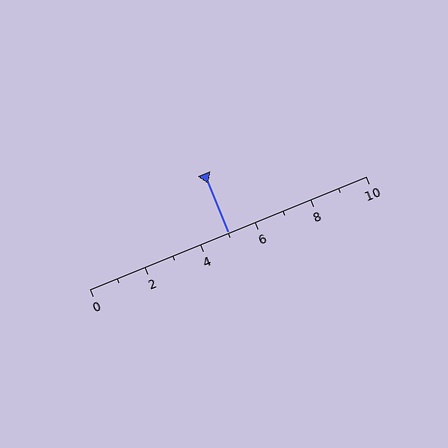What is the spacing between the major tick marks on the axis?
The major ticks are spaced 2 apart.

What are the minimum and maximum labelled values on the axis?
The axis runs from 0 to 10.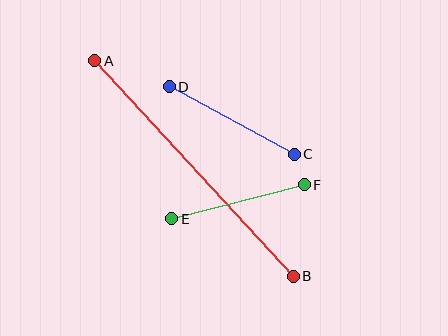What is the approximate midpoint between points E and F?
The midpoint is at approximately (238, 202) pixels.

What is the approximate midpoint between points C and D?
The midpoint is at approximately (232, 121) pixels.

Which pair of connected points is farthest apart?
Points A and B are farthest apart.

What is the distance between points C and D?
The distance is approximately 142 pixels.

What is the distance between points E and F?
The distance is approximately 137 pixels.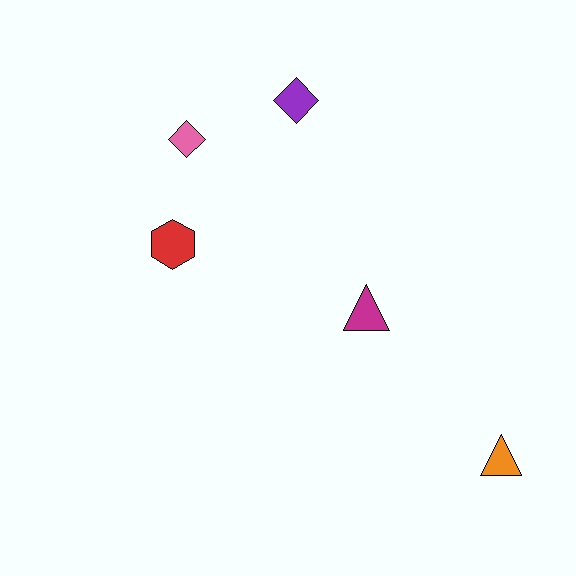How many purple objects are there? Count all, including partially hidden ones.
There is 1 purple object.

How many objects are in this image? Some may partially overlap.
There are 5 objects.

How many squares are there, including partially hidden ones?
There are no squares.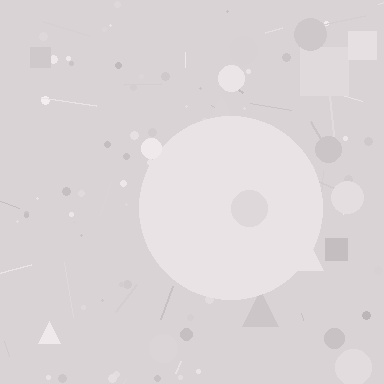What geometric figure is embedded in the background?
A circle is embedded in the background.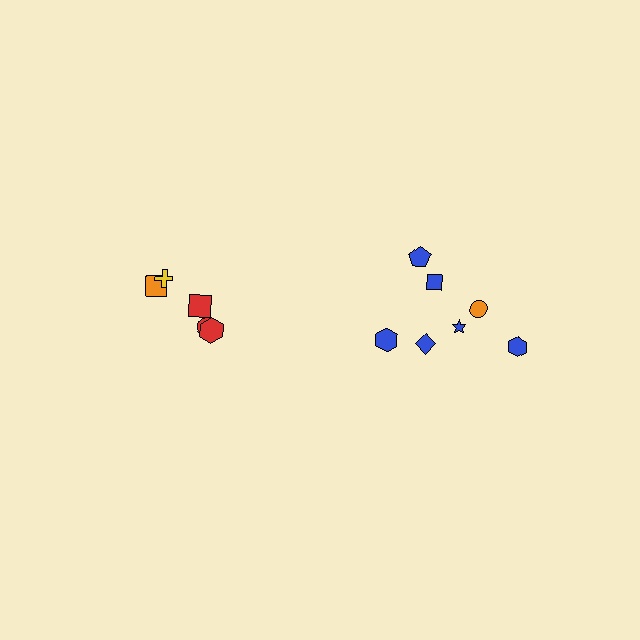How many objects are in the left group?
There are 5 objects.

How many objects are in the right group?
There are 7 objects.